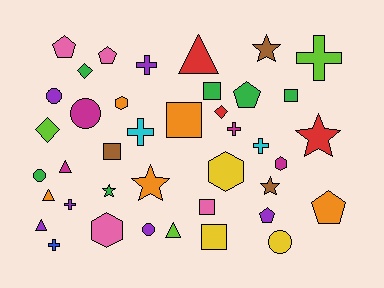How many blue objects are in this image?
There is 1 blue object.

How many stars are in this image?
There are 5 stars.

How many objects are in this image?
There are 40 objects.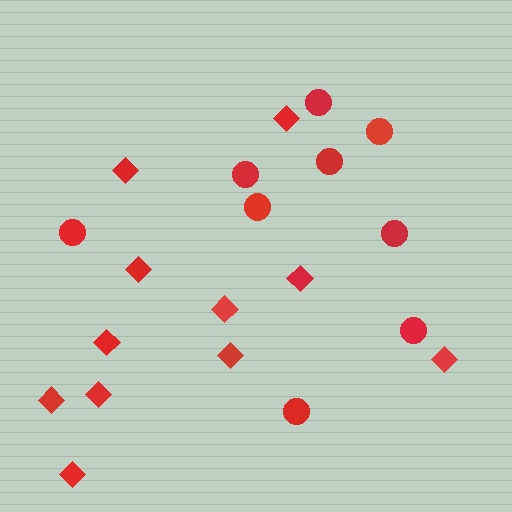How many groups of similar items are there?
There are 2 groups: one group of diamonds (11) and one group of circles (9).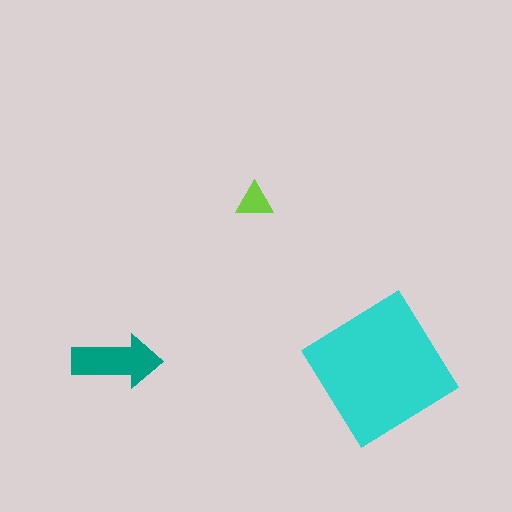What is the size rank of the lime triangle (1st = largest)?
3rd.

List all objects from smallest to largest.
The lime triangle, the teal arrow, the cyan diamond.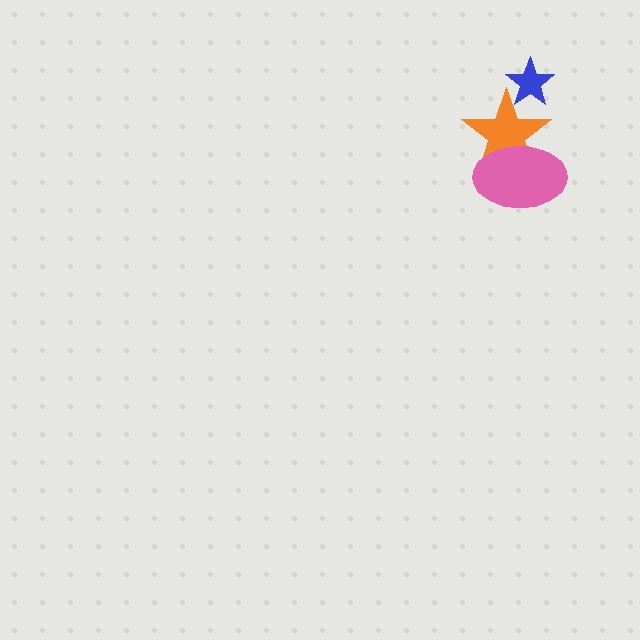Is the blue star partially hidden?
Yes, it is partially covered by another shape.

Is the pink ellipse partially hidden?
No, no other shape covers it.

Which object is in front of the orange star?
The pink ellipse is in front of the orange star.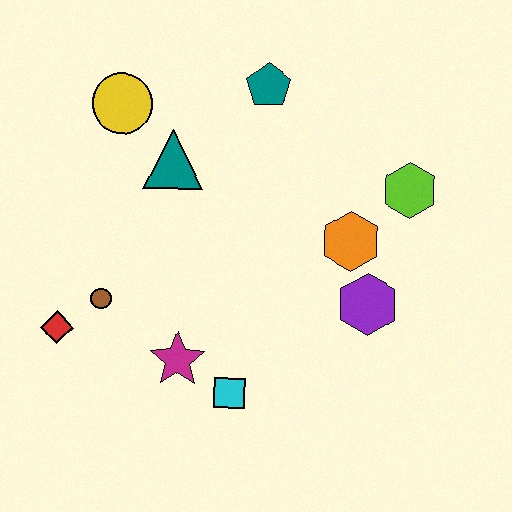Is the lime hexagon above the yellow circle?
No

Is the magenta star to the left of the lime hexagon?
Yes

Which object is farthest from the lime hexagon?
The red diamond is farthest from the lime hexagon.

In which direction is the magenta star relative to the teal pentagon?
The magenta star is below the teal pentagon.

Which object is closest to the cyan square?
The magenta star is closest to the cyan square.